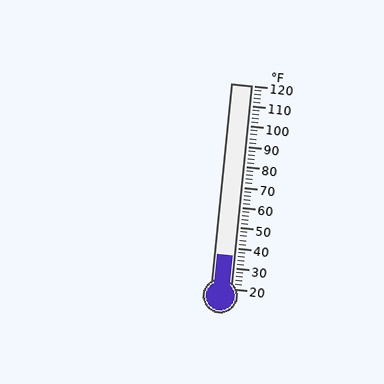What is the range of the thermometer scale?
The thermometer scale ranges from 20°F to 120°F.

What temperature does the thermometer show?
The thermometer shows approximately 36°F.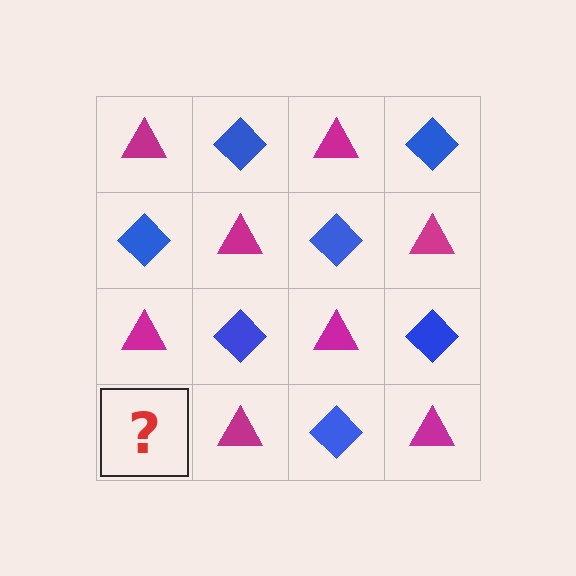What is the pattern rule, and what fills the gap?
The rule is that it alternates magenta triangle and blue diamond in a checkerboard pattern. The gap should be filled with a blue diamond.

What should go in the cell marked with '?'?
The missing cell should contain a blue diamond.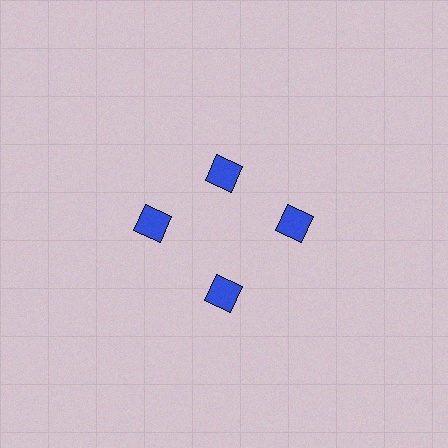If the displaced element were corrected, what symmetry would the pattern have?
It would have 4-fold rotational symmetry — the pattern would map onto itself every 90 degrees.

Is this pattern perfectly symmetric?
No. The 4 blue squares are arranged in a ring, but one element near the 12 o'clock position is pulled inward toward the center, breaking the 4-fold rotational symmetry.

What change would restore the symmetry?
The symmetry would be restored by moving it outward, back onto the ring so that all 4 squares sit at equal angles and equal distance from the center.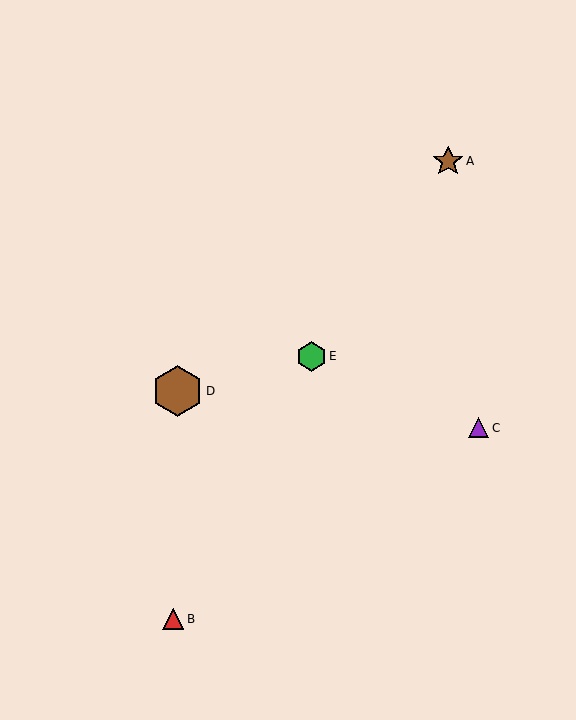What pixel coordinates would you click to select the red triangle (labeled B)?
Click at (173, 619) to select the red triangle B.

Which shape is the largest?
The brown hexagon (labeled D) is the largest.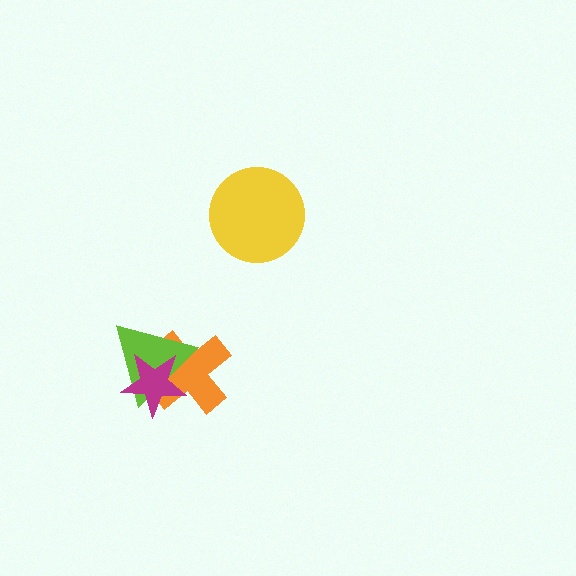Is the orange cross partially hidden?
Yes, it is partially covered by another shape.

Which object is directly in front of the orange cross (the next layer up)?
The lime triangle is directly in front of the orange cross.